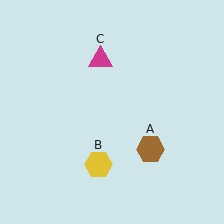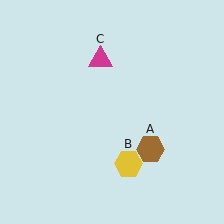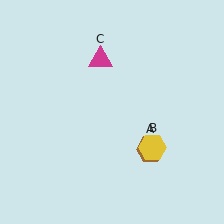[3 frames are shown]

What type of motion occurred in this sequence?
The yellow hexagon (object B) rotated counterclockwise around the center of the scene.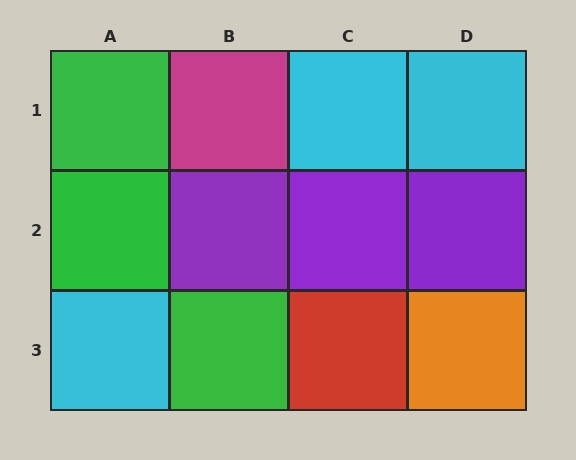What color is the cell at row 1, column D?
Cyan.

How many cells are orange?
1 cell is orange.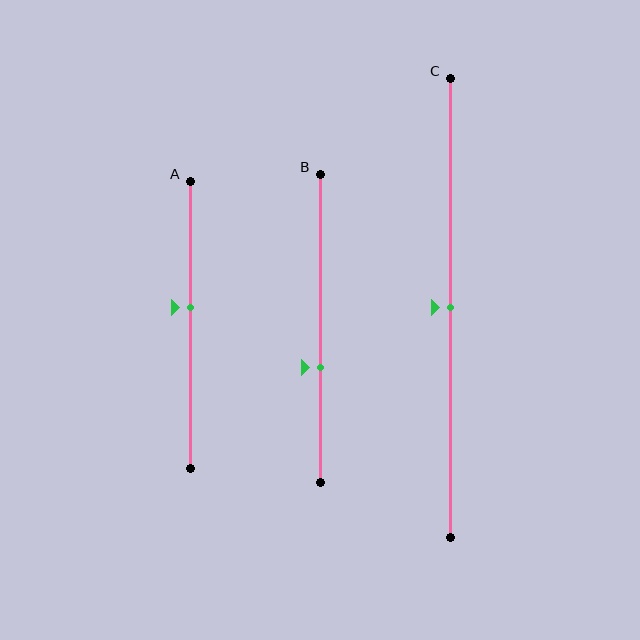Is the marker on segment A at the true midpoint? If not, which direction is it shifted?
No, the marker on segment A is shifted upward by about 6% of the segment length.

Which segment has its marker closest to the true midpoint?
Segment C has its marker closest to the true midpoint.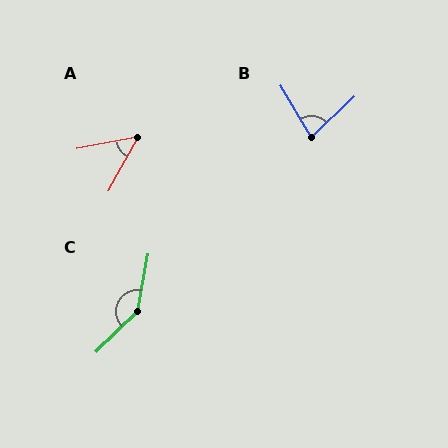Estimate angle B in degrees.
Approximately 76 degrees.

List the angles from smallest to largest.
A (50°), B (76°), C (144°).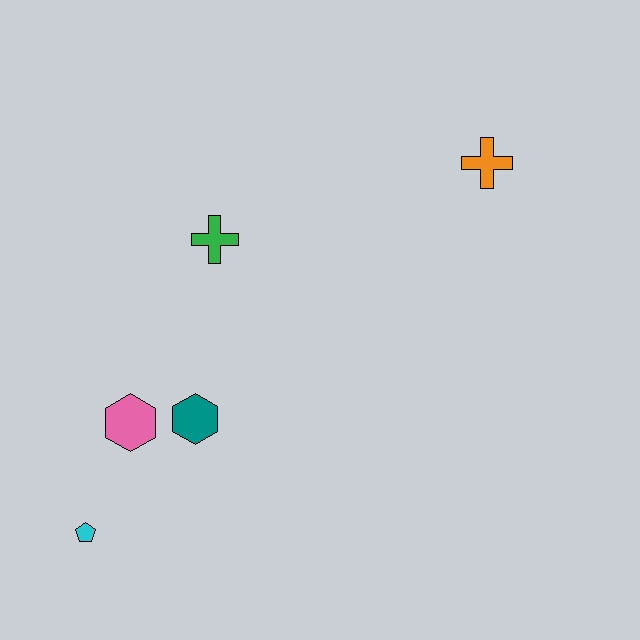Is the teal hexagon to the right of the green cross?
No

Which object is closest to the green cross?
The teal hexagon is closest to the green cross.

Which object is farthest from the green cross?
The cyan pentagon is farthest from the green cross.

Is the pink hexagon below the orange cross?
Yes